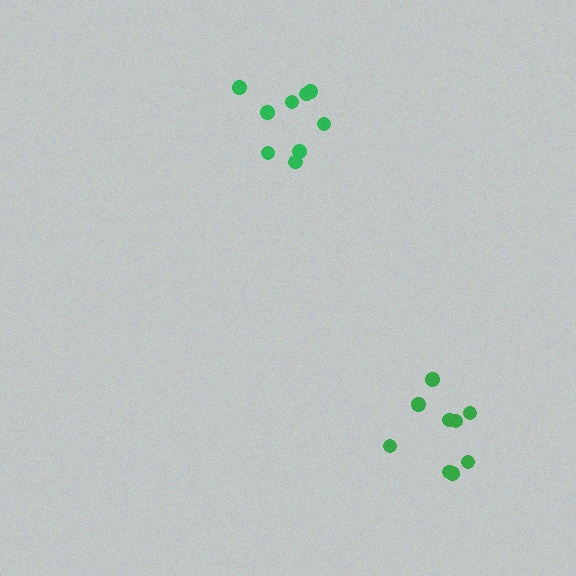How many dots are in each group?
Group 1: 9 dots, Group 2: 9 dots (18 total).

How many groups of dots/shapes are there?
There are 2 groups.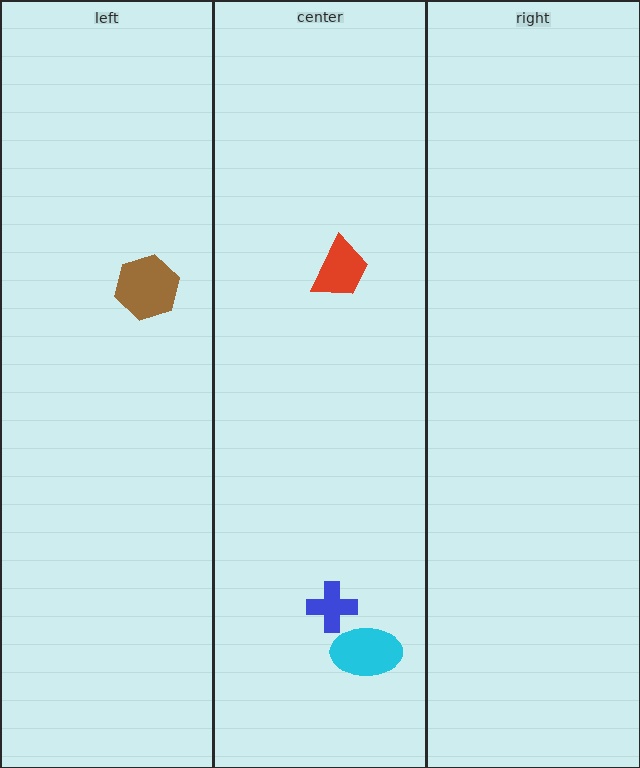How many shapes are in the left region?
1.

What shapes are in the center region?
The cyan ellipse, the blue cross, the red trapezoid.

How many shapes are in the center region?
3.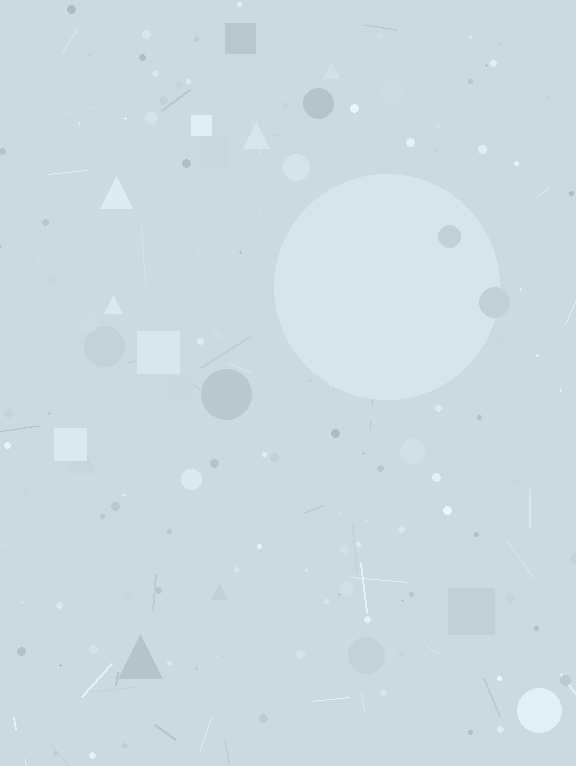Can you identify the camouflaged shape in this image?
The camouflaged shape is a circle.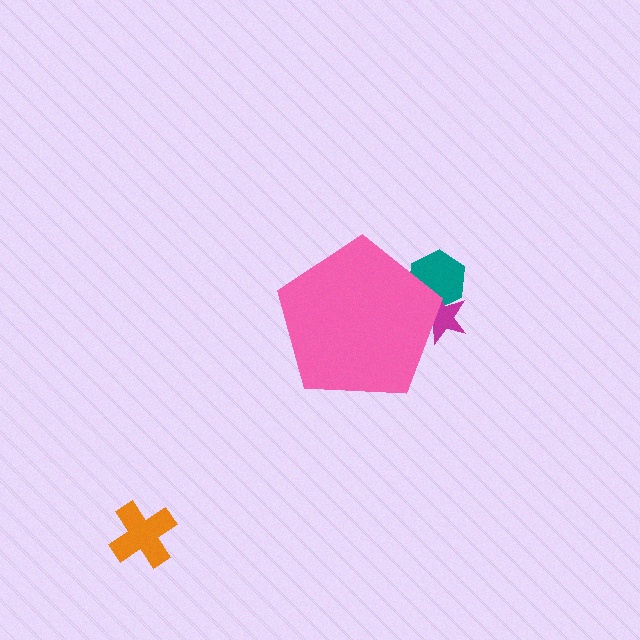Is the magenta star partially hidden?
Yes, the magenta star is partially hidden behind the pink pentagon.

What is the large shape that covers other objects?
A pink pentagon.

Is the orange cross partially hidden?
No, the orange cross is fully visible.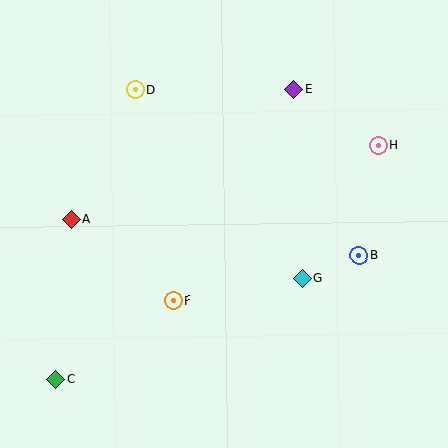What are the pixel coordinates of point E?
Point E is at (294, 89).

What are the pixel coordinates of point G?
Point G is at (302, 278).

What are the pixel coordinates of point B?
Point B is at (359, 255).